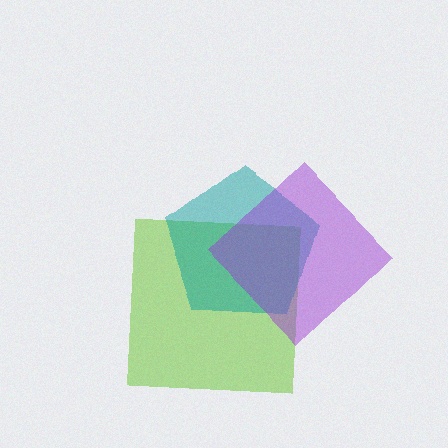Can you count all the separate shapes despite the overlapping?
Yes, there are 3 separate shapes.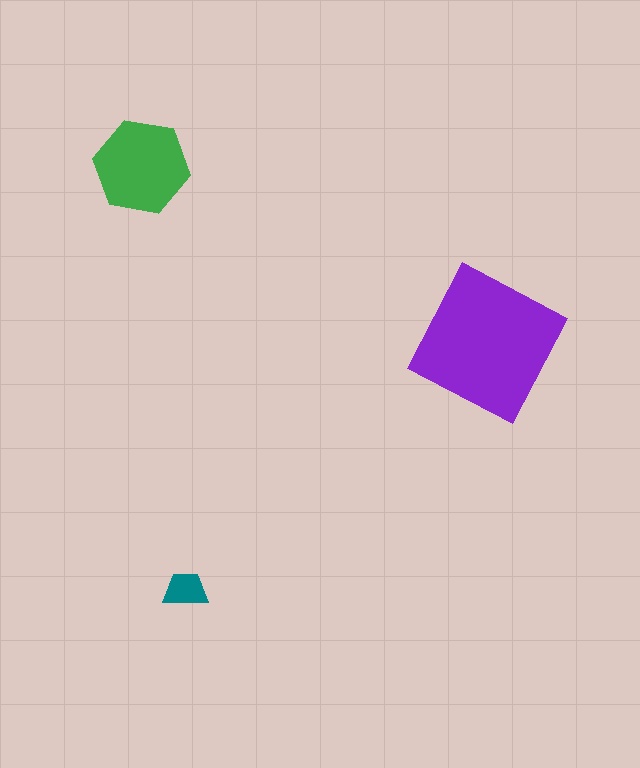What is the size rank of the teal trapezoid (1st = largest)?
3rd.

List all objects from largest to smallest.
The purple square, the green hexagon, the teal trapezoid.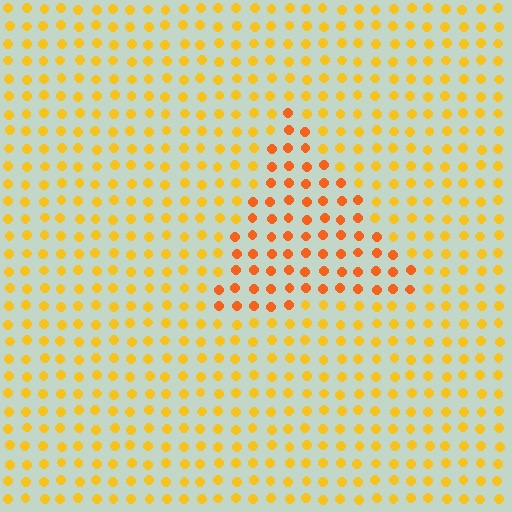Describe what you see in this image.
The image is filled with small yellow elements in a uniform arrangement. A triangle-shaped region is visible where the elements are tinted to a slightly different hue, forming a subtle color boundary.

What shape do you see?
I see a triangle.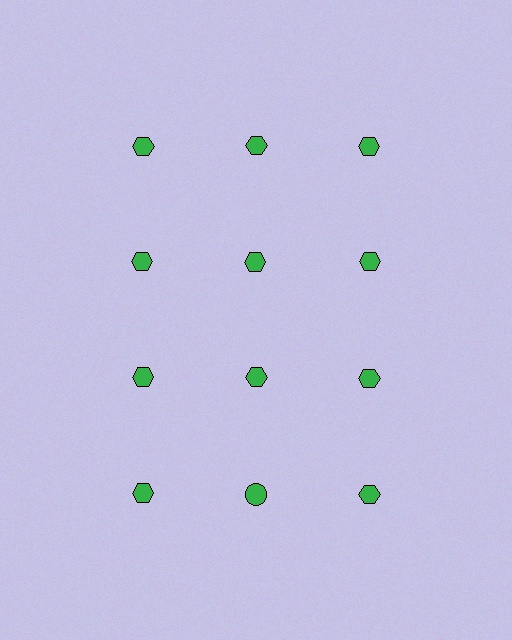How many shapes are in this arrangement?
There are 12 shapes arranged in a grid pattern.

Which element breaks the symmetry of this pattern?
The green circle in the fourth row, second from left column breaks the symmetry. All other shapes are green hexagons.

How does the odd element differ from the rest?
It has a different shape: circle instead of hexagon.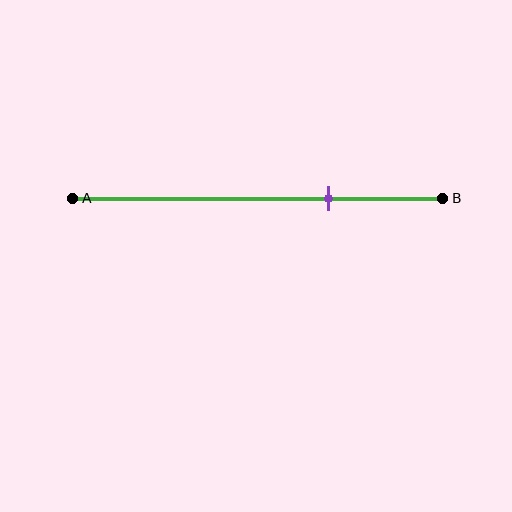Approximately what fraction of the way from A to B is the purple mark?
The purple mark is approximately 70% of the way from A to B.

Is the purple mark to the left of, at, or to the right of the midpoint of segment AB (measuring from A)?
The purple mark is to the right of the midpoint of segment AB.